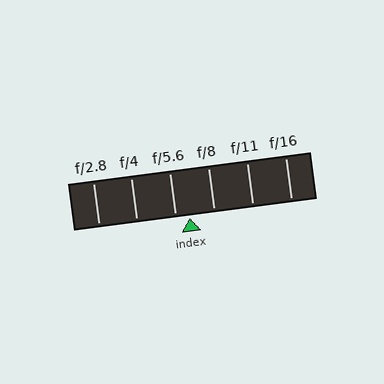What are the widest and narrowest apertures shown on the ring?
The widest aperture shown is f/2.8 and the narrowest is f/16.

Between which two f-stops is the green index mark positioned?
The index mark is between f/5.6 and f/8.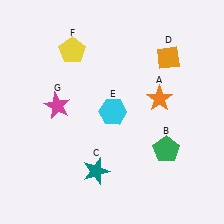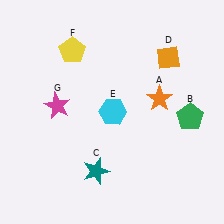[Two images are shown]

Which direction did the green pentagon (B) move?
The green pentagon (B) moved up.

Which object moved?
The green pentagon (B) moved up.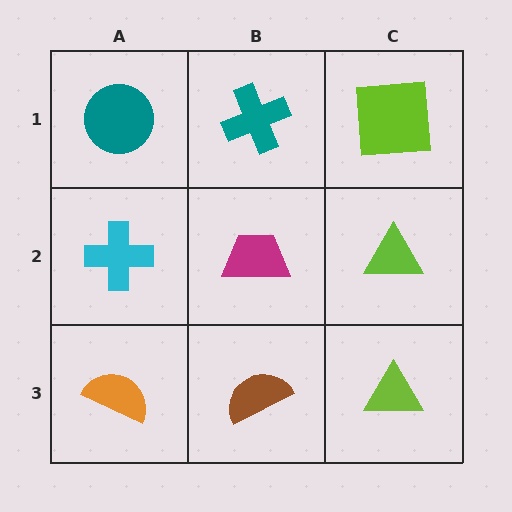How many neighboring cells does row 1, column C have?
2.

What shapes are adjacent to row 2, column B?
A teal cross (row 1, column B), a brown semicircle (row 3, column B), a cyan cross (row 2, column A), a lime triangle (row 2, column C).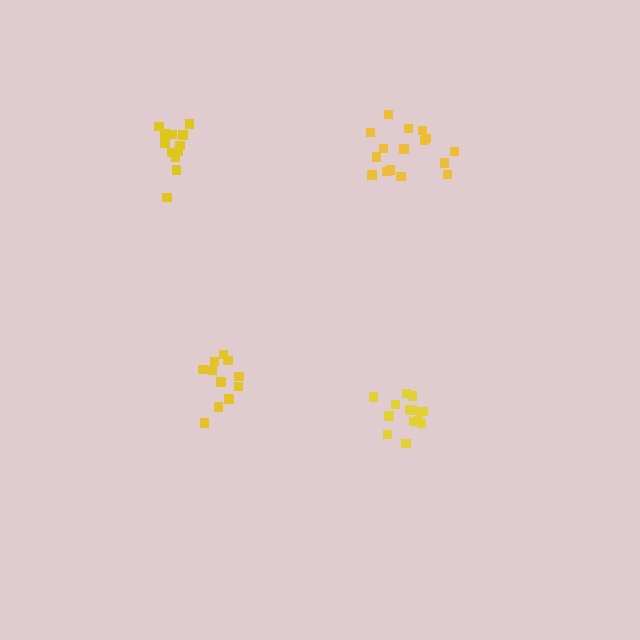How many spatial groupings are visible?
There are 4 spatial groupings.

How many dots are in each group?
Group 1: 12 dots, Group 2: 16 dots, Group 3: 11 dots, Group 4: 14 dots (53 total).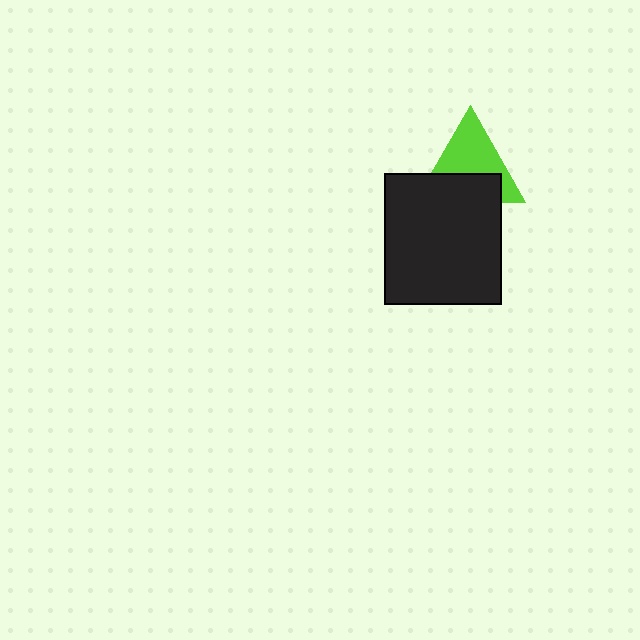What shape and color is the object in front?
The object in front is a black rectangle.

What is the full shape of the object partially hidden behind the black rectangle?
The partially hidden object is a lime triangle.